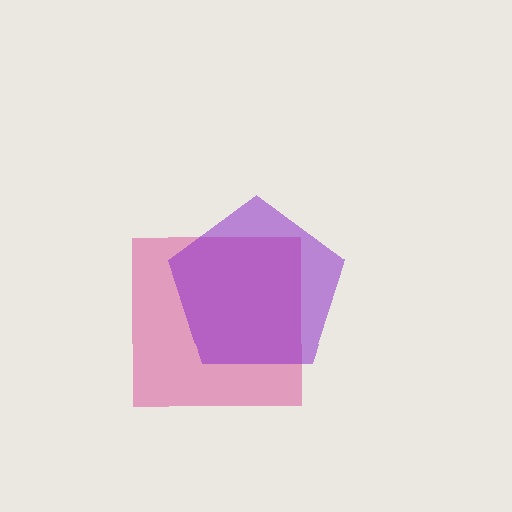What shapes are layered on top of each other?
The layered shapes are: a magenta square, a purple pentagon.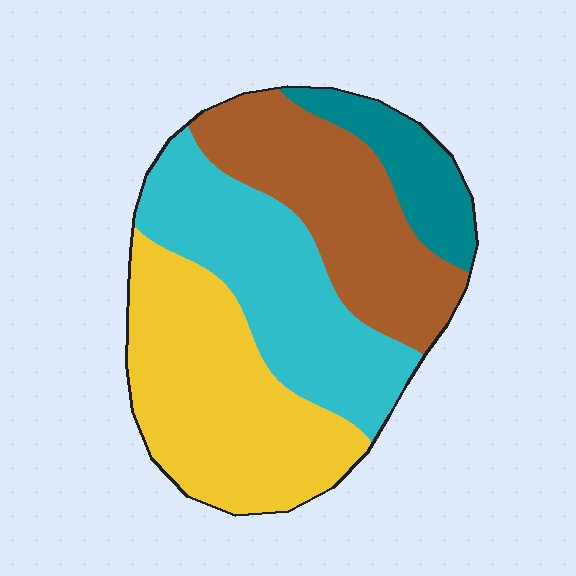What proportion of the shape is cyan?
Cyan takes up about one quarter (1/4) of the shape.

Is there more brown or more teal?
Brown.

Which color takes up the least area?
Teal, at roughly 10%.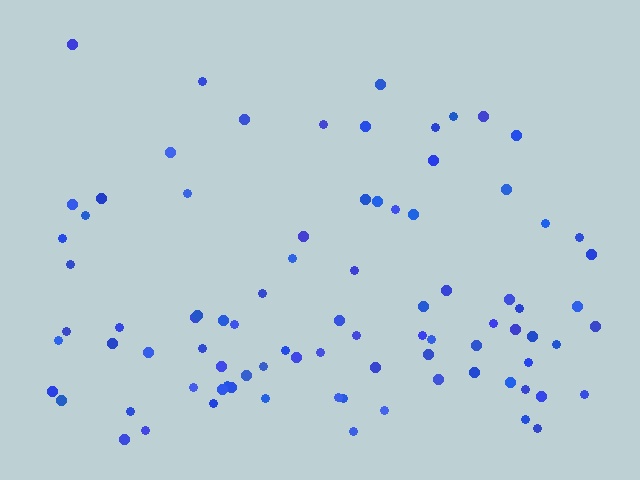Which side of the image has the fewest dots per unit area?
The top.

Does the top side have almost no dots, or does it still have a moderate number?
Still a moderate number, just noticeably fewer than the bottom.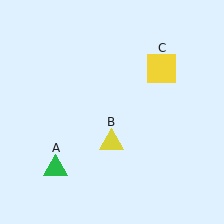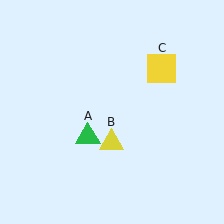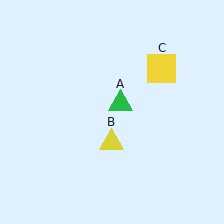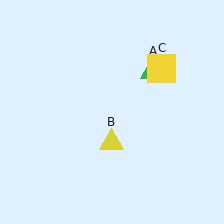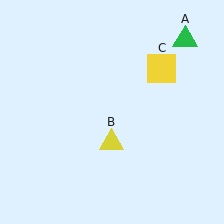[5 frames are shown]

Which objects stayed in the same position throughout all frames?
Yellow triangle (object B) and yellow square (object C) remained stationary.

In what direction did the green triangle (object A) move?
The green triangle (object A) moved up and to the right.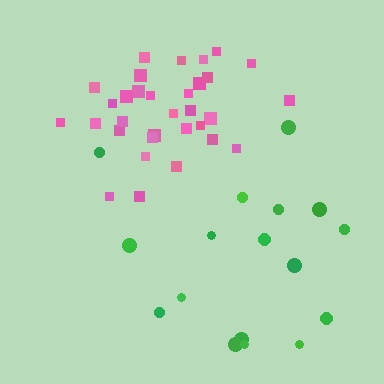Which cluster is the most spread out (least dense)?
Green.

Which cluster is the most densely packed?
Pink.